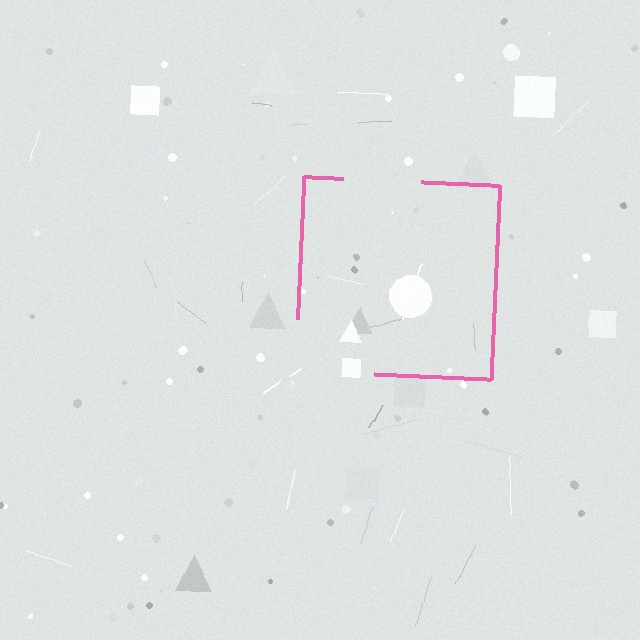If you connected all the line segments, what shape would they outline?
They would outline a square.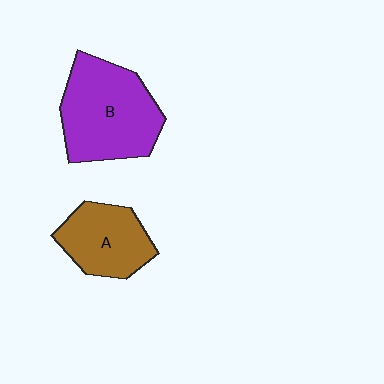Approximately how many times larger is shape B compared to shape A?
Approximately 1.5 times.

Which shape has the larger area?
Shape B (purple).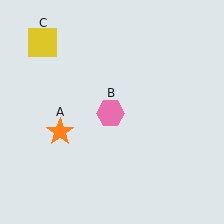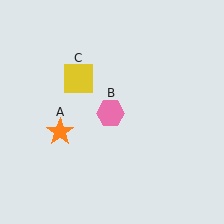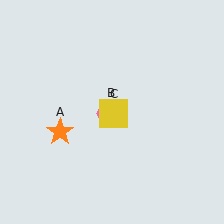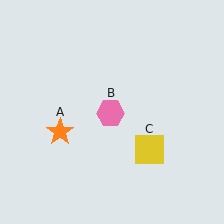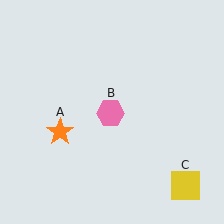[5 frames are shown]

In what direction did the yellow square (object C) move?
The yellow square (object C) moved down and to the right.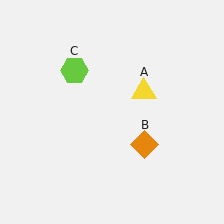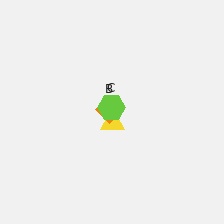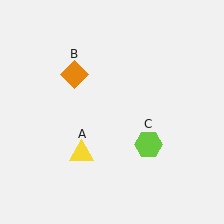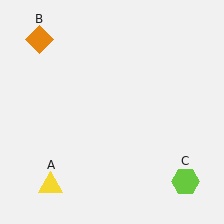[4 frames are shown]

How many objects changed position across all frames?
3 objects changed position: yellow triangle (object A), orange diamond (object B), lime hexagon (object C).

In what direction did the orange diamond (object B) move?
The orange diamond (object B) moved up and to the left.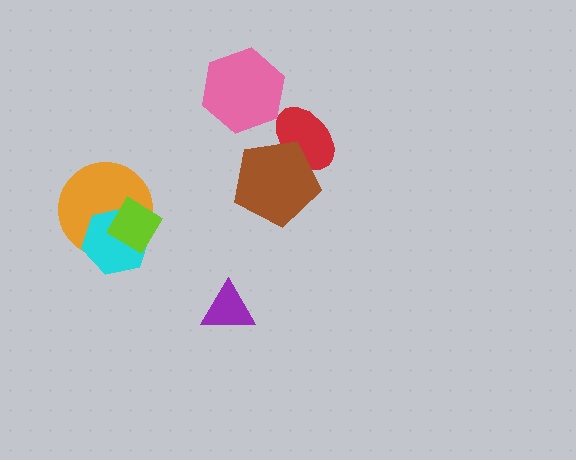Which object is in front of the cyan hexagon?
The lime diamond is in front of the cyan hexagon.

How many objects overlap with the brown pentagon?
1 object overlaps with the brown pentagon.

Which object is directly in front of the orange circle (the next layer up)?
The cyan hexagon is directly in front of the orange circle.